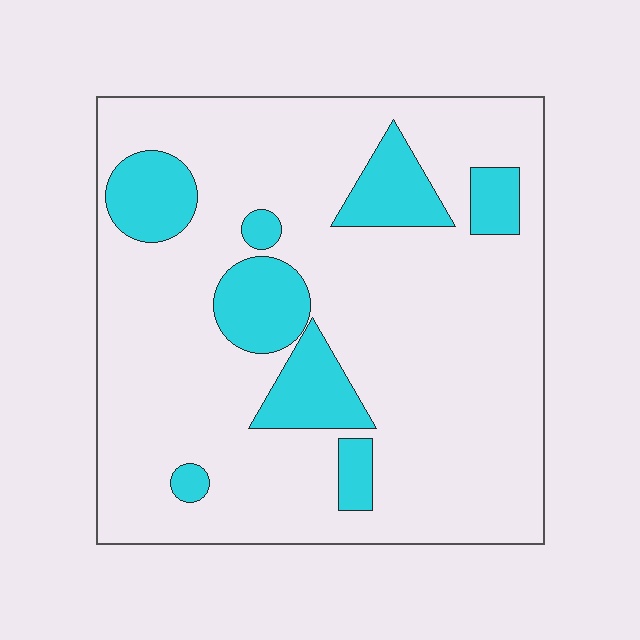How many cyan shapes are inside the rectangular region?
8.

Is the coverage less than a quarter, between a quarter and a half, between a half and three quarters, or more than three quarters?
Less than a quarter.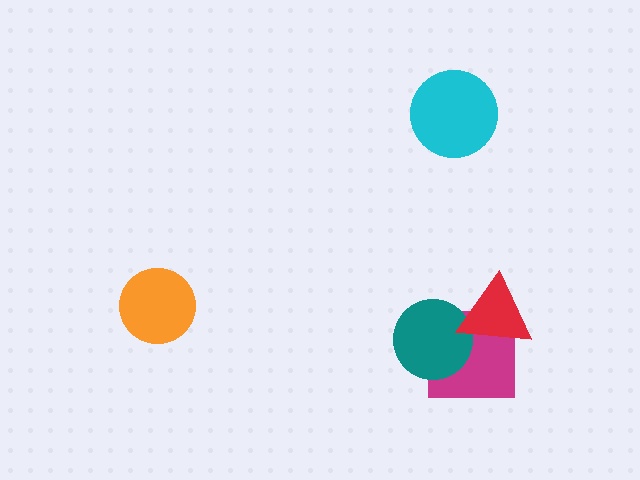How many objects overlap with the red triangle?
2 objects overlap with the red triangle.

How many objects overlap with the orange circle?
0 objects overlap with the orange circle.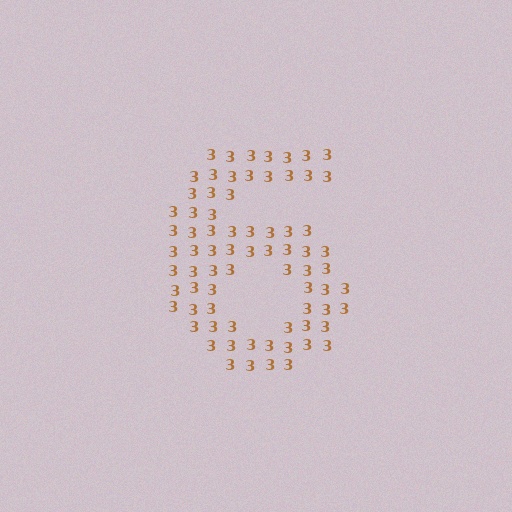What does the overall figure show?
The overall figure shows the digit 6.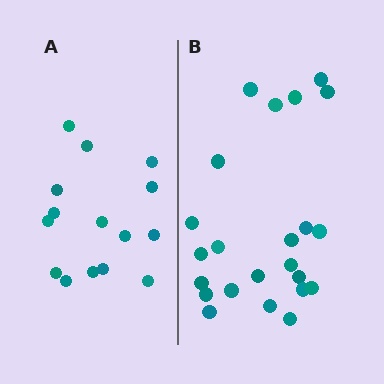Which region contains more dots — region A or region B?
Region B (the right region) has more dots.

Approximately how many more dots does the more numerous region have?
Region B has roughly 8 or so more dots than region A.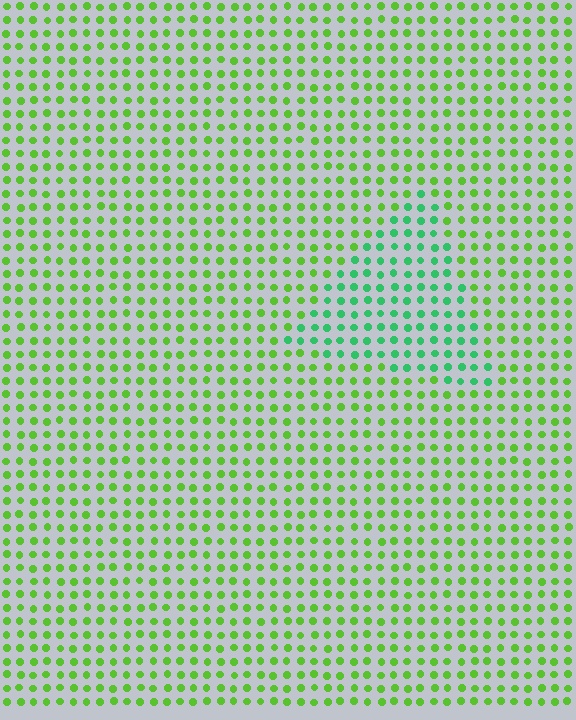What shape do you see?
I see a triangle.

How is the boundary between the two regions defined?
The boundary is defined purely by a slight shift in hue (about 40 degrees). Spacing, size, and orientation are identical on both sides.